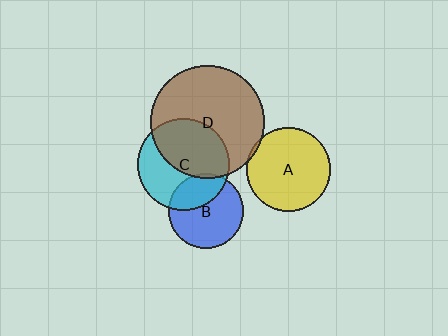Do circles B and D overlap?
Yes.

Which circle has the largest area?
Circle D (brown).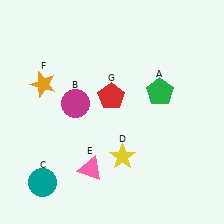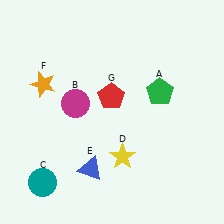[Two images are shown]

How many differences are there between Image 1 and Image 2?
There is 1 difference between the two images.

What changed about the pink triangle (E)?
In Image 1, E is pink. In Image 2, it changed to blue.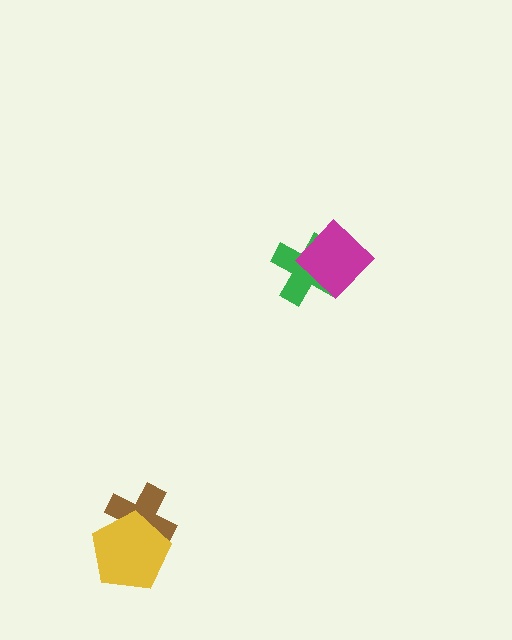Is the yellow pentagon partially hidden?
No, no other shape covers it.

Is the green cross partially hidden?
Yes, it is partially covered by another shape.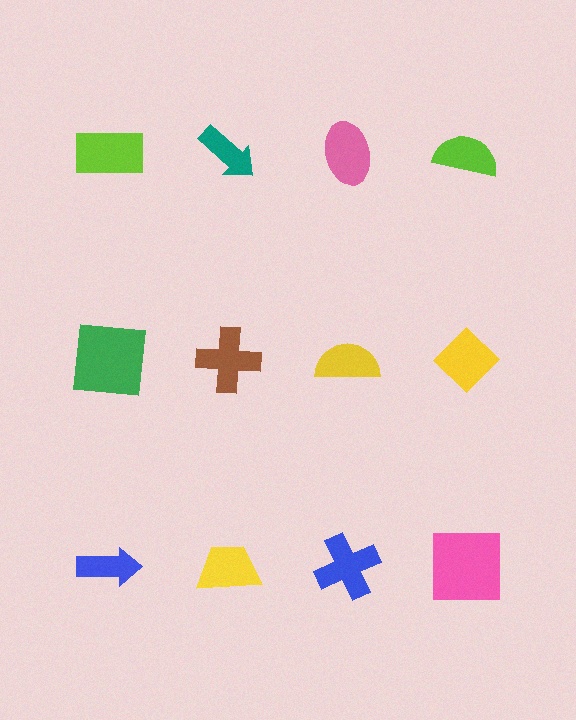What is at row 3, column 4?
A pink square.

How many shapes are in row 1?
4 shapes.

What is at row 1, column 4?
A lime semicircle.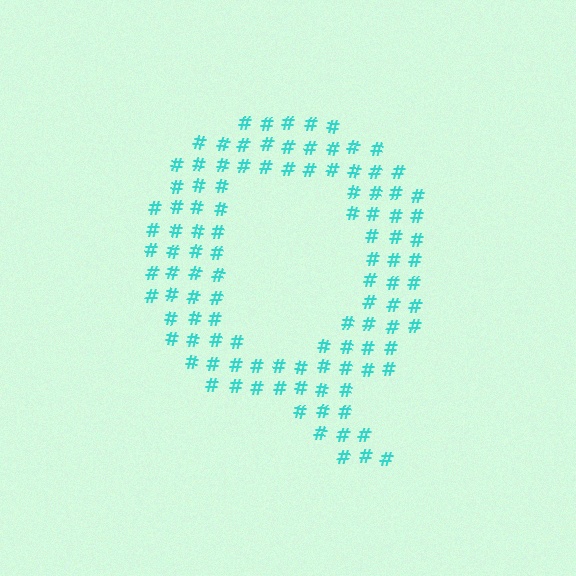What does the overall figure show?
The overall figure shows the letter Q.